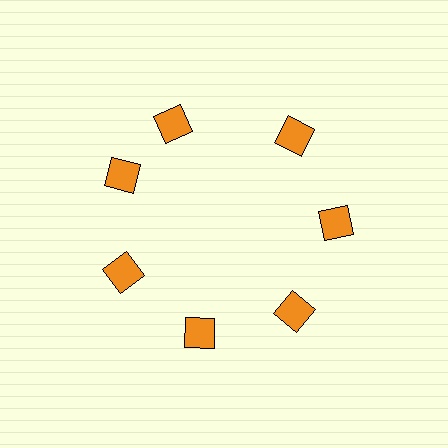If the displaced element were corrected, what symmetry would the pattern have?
It would have 7-fold rotational symmetry — the pattern would map onto itself every 51 degrees.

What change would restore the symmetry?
The symmetry would be restored by rotating it back into even spacing with its neighbors so that all 7 squares sit at equal angles and equal distance from the center.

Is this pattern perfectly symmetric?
No. The 7 orange squares are arranged in a ring, but one element near the 12 o'clock position is rotated out of alignment along the ring, breaking the 7-fold rotational symmetry.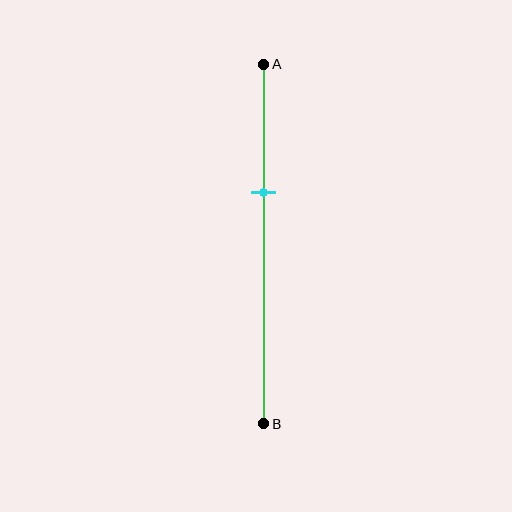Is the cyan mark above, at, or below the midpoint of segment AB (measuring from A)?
The cyan mark is above the midpoint of segment AB.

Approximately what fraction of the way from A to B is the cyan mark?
The cyan mark is approximately 35% of the way from A to B.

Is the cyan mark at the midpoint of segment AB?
No, the mark is at about 35% from A, not at the 50% midpoint.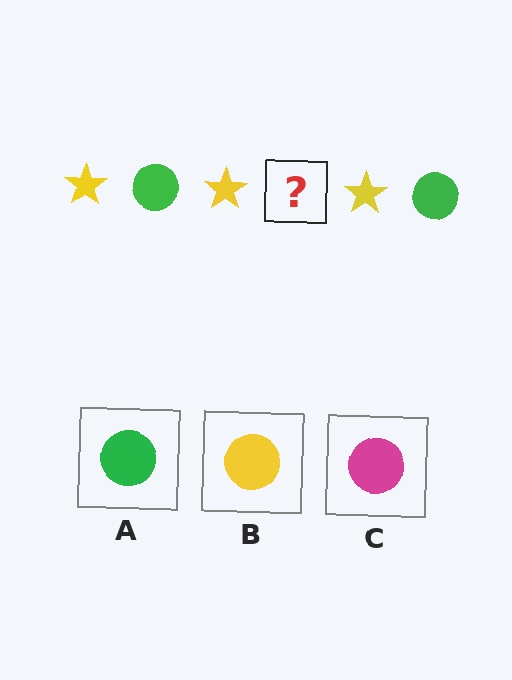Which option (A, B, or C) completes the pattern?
A.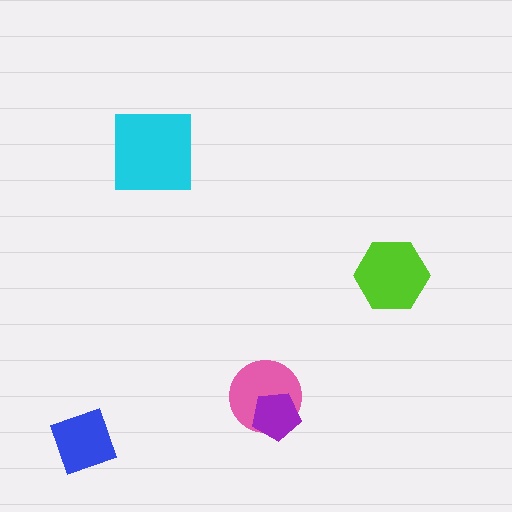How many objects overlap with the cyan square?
0 objects overlap with the cyan square.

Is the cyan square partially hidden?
No, no other shape covers it.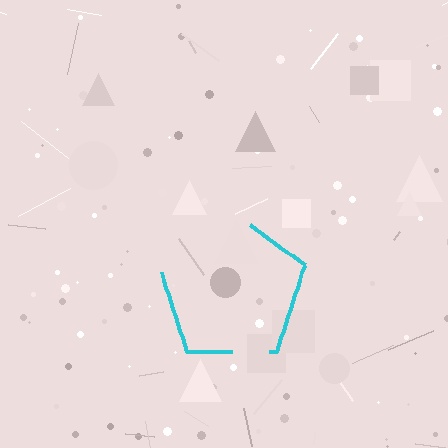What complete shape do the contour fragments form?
The contour fragments form a pentagon.